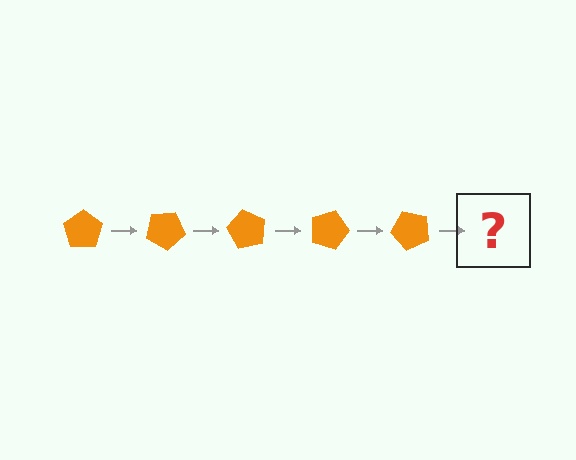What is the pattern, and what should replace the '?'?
The pattern is that the pentagon rotates 30 degrees each step. The '?' should be an orange pentagon rotated 150 degrees.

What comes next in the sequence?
The next element should be an orange pentagon rotated 150 degrees.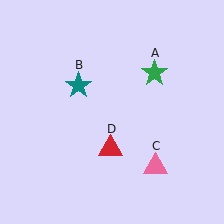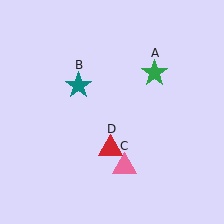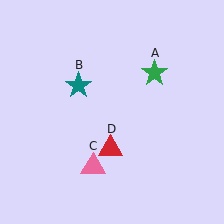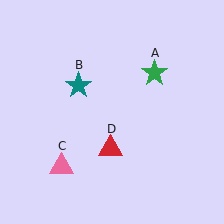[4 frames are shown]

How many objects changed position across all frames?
1 object changed position: pink triangle (object C).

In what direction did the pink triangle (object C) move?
The pink triangle (object C) moved left.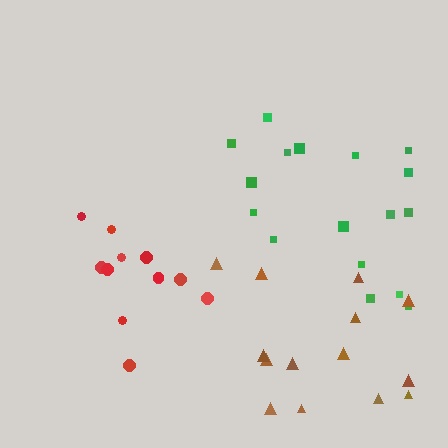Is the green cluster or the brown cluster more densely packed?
Green.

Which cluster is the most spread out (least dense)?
Brown.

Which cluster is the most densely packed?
Red.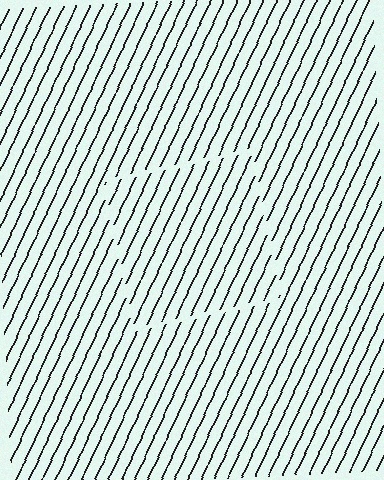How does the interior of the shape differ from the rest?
The interior of the shape contains the same grating, shifted by half a period — the contour is defined by the phase discontinuity where line-ends from the inner and outer gratings abut.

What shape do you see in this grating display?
An illusory square. The interior of the shape contains the same grating, shifted by half a period — the contour is defined by the phase discontinuity where line-ends from the inner and outer gratings abut.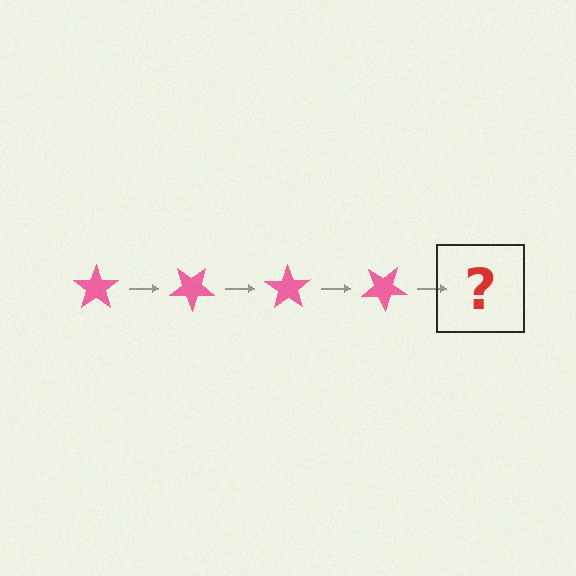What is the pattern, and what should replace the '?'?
The pattern is that the star rotates 35 degrees each step. The '?' should be a pink star rotated 140 degrees.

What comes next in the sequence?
The next element should be a pink star rotated 140 degrees.